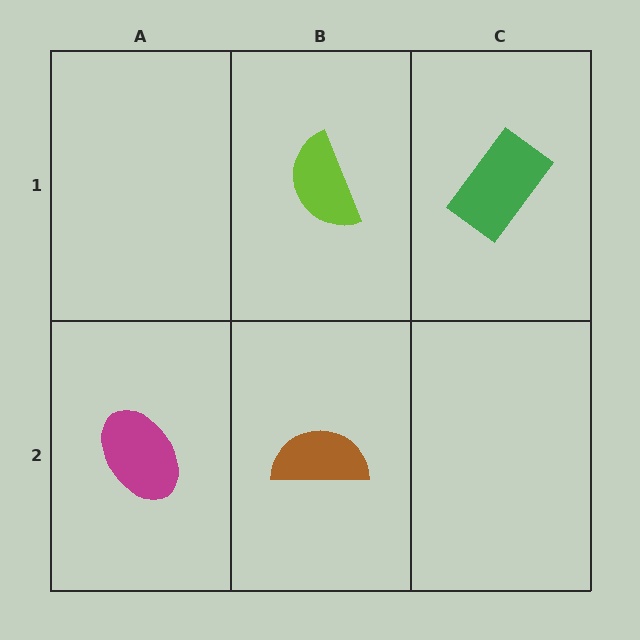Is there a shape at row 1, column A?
No, that cell is empty.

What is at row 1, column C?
A green rectangle.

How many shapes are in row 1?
2 shapes.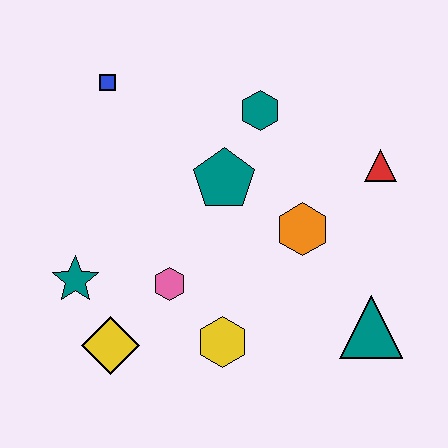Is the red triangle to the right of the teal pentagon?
Yes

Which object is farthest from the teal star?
The red triangle is farthest from the teal star.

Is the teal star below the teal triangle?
No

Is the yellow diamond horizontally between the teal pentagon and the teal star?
Yes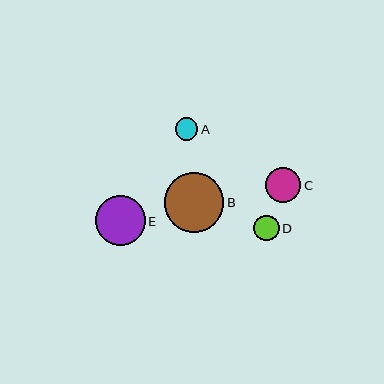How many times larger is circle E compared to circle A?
Circle E is approximately 2.2 times the size of circle A.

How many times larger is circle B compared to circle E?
Circle B is approximately 1.2 times the size of circle E.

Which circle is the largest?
Circle B is the largest with a size of approximately 59 pixels.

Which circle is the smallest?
Circle A is the smallest with a size of approximately 23 pixels.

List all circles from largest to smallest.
From largest to smallest: B, E, C, D, A.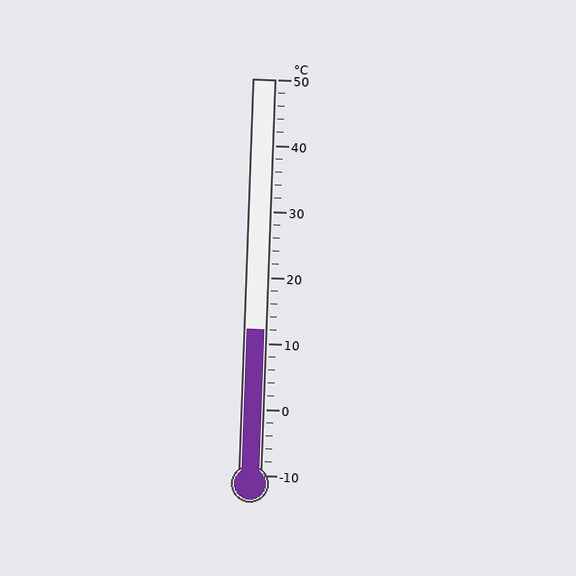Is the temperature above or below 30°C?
The temperature is below 30°C.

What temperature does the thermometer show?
The thermometer shows approximately 12°C.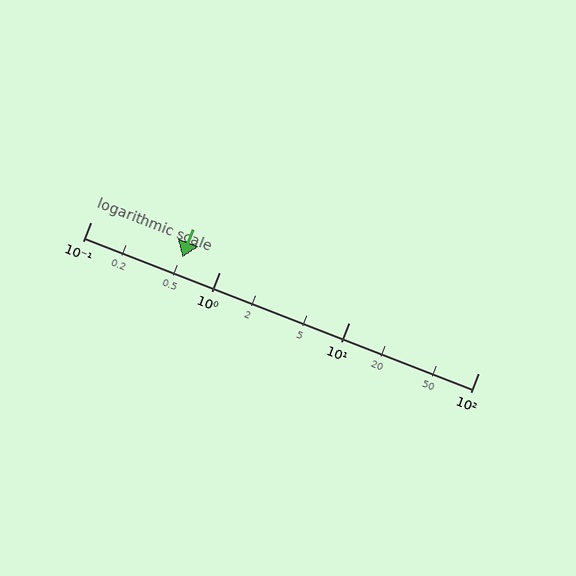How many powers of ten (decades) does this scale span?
The scale spans 3 decades, from 0.1 to 100.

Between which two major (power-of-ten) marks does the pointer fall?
The pointer is between 0.1 and 1.